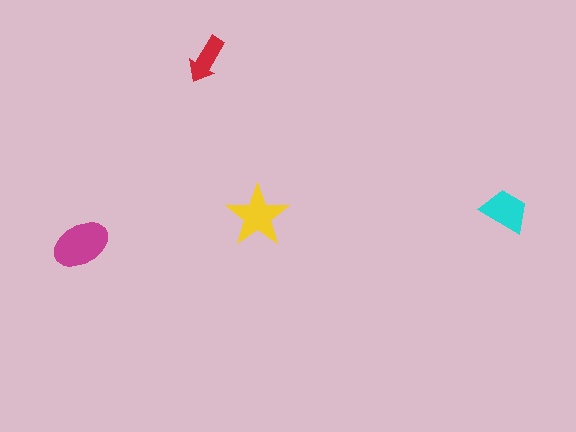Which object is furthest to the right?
The cyan trapezoid is rightmost.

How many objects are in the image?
There are 4 objects in the image.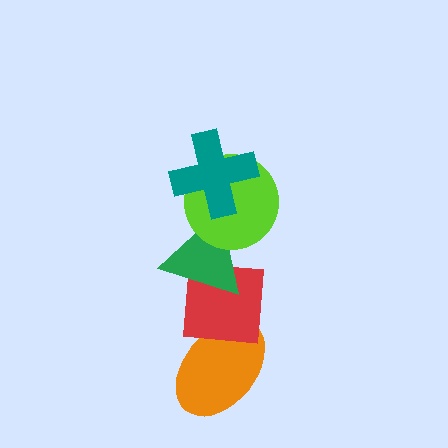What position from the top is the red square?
The red square is 4th from the top.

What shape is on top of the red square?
The green triangle is on top of the red square.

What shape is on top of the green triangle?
The lime circle is on top of the green triangle.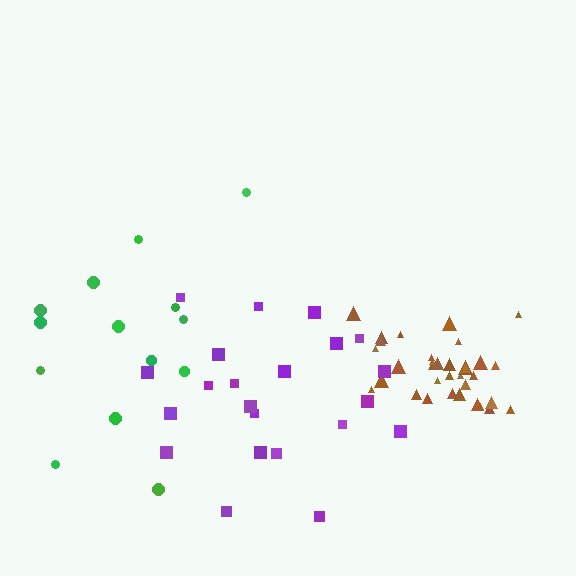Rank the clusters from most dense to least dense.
brown, purple, green.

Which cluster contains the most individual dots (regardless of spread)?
Brown (34).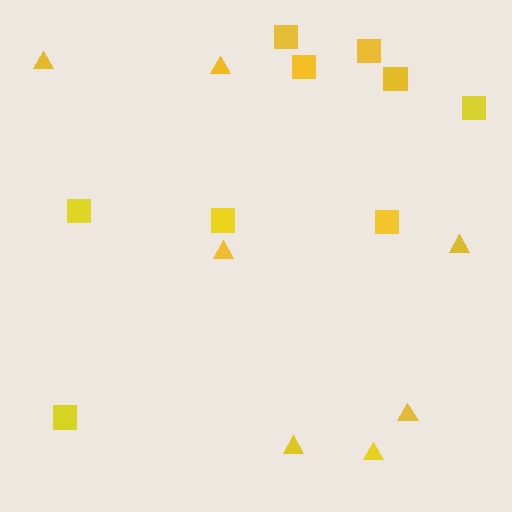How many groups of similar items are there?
There are 2 groups: one group of triangles (7) and one group of squares (9).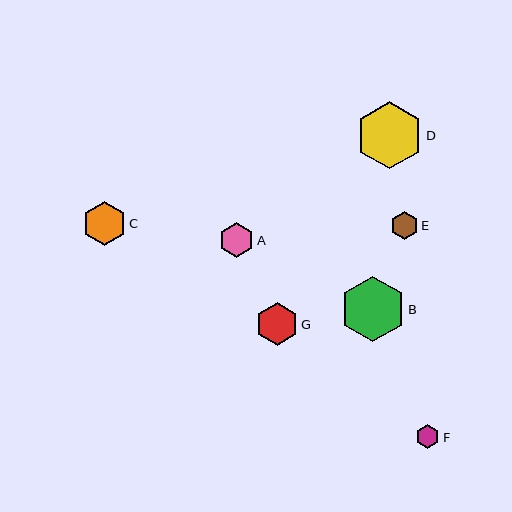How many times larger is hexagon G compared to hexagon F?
Hexagon G is approximately 1.8 times the size of hexagon F.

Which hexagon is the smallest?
Hexagon F is the smallest with a size of approximately 24 pixels.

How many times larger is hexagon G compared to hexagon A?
Hexagon G is approximately 1.2 times the size of hexagon A.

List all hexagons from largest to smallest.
From largest to smallest: D, B, C, G, A, E, F.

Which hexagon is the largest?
Hexagon D is the largest with a size of approximately 67 pixels.